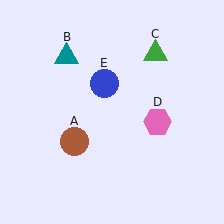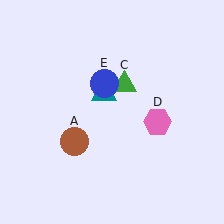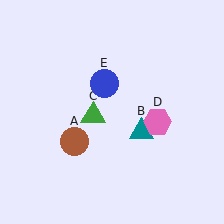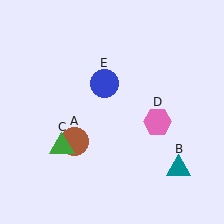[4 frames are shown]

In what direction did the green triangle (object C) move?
The green triangle (object C) moved down and to the left.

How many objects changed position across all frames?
2 objects changed position: teal triangle (object B), green triangle (object C).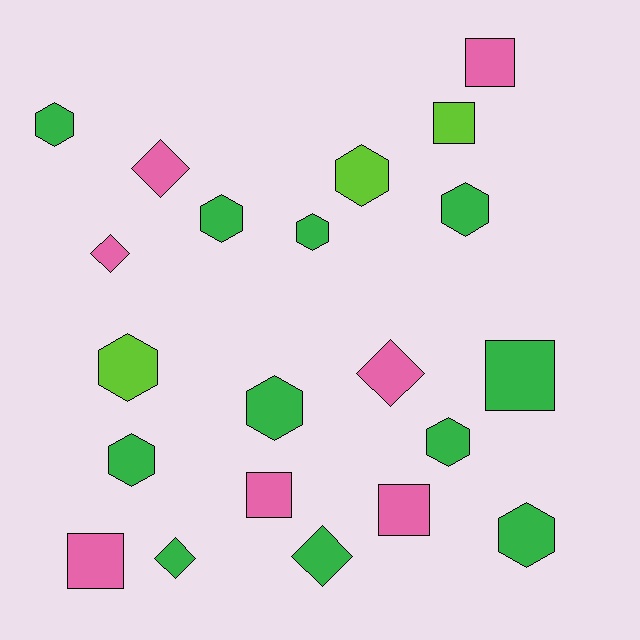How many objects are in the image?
There are 21 objects.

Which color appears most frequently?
Green, with 11 objects.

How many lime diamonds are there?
There are no lime diamonds.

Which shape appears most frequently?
Hexagon, with 10 objects.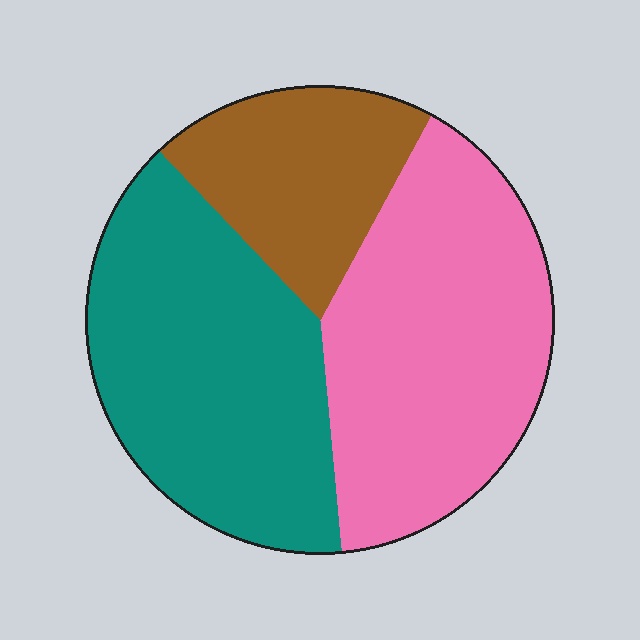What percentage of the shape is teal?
Teal takes up about two fifths (2/5) of the shape.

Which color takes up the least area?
Brown, at roughly 20%.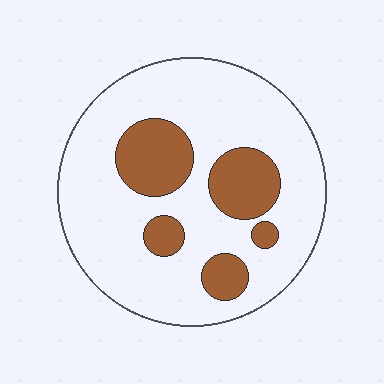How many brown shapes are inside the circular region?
5.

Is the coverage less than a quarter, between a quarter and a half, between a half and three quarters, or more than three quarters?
Less than a quarter.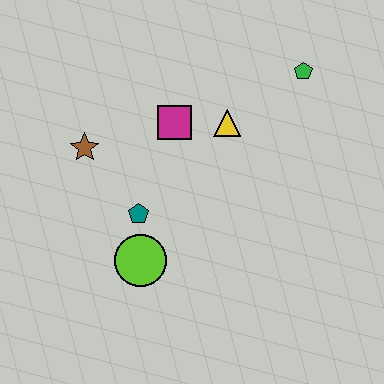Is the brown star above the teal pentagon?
Yes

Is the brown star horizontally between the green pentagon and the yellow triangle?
No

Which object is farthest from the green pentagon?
The lime circle is farthest from the green pentagon.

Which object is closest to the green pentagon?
The yellow triangle is closest to the green pentagon.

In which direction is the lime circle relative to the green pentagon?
The lime circle is below the green pentagon.